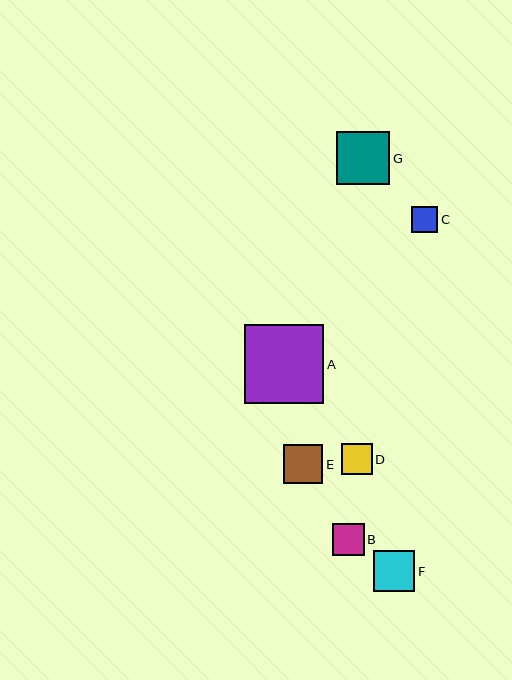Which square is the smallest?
Square C is the smallest with a size of approximately 27 pixels.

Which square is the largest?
Square A is the largest with a size of approximately 79 pixels.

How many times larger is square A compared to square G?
Square A is approximately 1.5 times the size of square G.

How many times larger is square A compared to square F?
Square A is approximately 1.9 times the size of square F.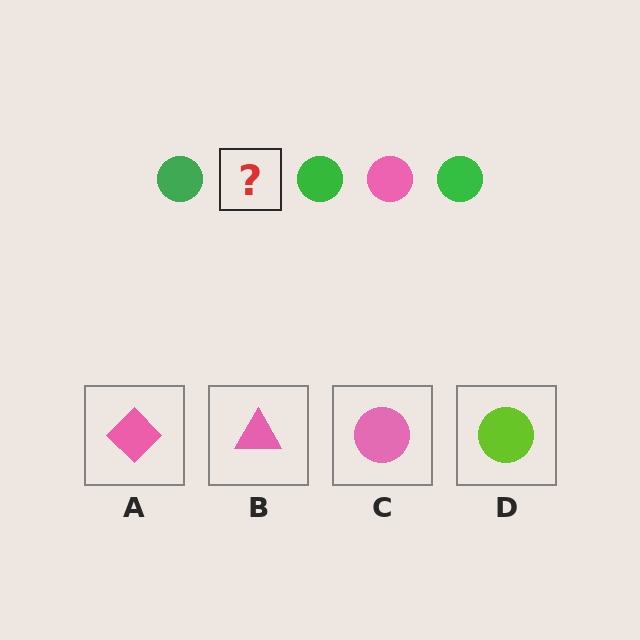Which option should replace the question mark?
Option C.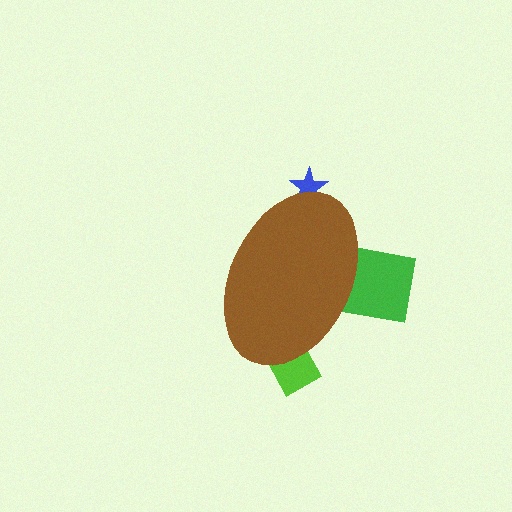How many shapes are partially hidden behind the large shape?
3 shapes are partially hidden.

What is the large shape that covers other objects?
A brown ellipse.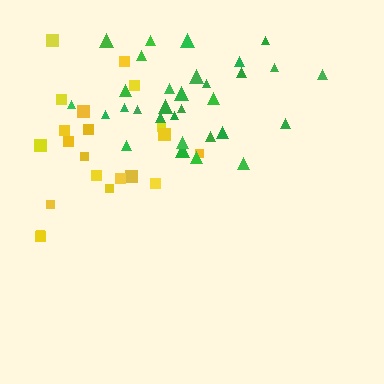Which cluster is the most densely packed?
Green.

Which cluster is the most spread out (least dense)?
Yellow.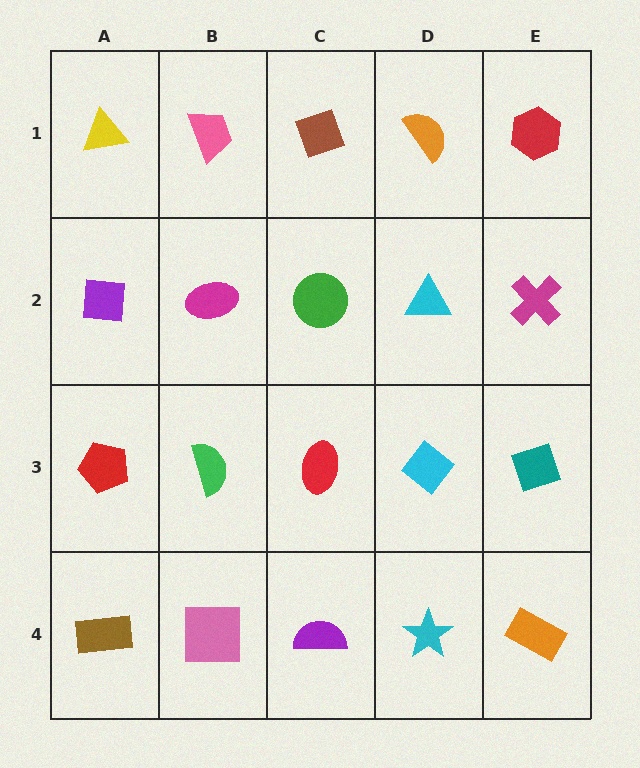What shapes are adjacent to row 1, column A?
A purple square (row 2, column A), a pink trapezoid (row 1, column B).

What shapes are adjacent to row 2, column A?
A yellow triangle (row 1, column A), a red pentagon (row 3, column A), a magenta ellipse (row 2, column B).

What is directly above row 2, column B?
A pink trapezoid.